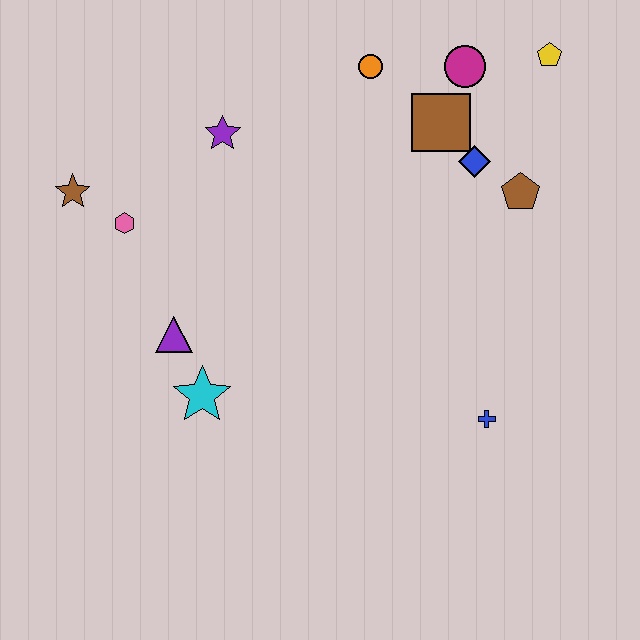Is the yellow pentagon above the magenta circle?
Yes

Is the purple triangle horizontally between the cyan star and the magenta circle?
No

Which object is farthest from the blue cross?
The brown star is farthest from the blue cross.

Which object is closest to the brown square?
The blue diamond is closest to the brown square.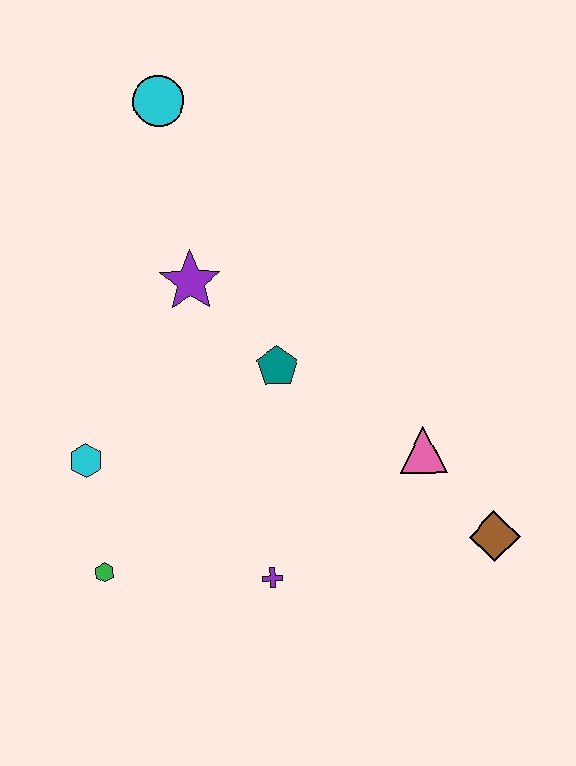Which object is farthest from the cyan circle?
The brown diamond is farthest from the cyan circle.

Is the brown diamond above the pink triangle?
No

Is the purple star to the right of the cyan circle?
Yes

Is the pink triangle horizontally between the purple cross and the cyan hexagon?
No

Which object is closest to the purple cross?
The green hexagon is closest to the purple cross.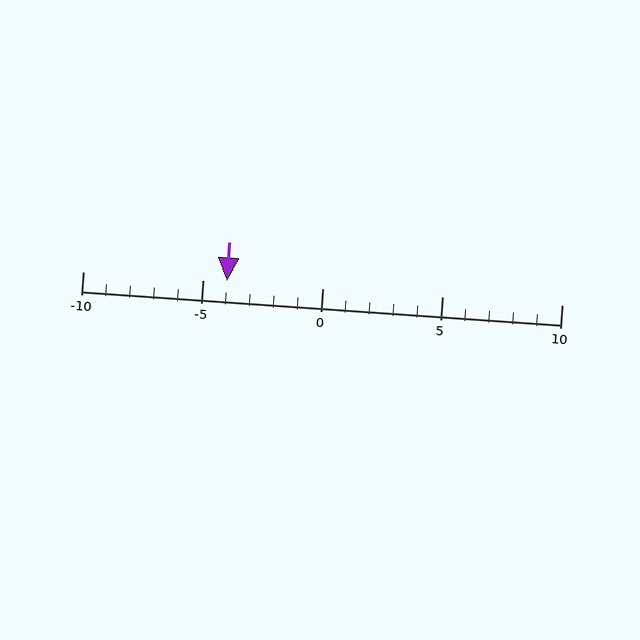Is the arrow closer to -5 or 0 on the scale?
The arrow is closer to -5.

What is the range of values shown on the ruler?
The ruler shows values from -10 to 10.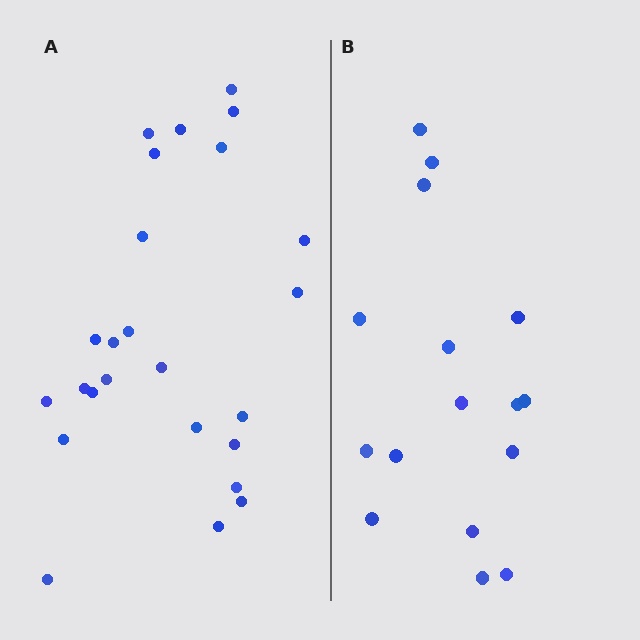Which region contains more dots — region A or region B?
Region A (the left region) has more dots.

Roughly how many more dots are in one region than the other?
Region A has roughly 8 or so more dots than region B.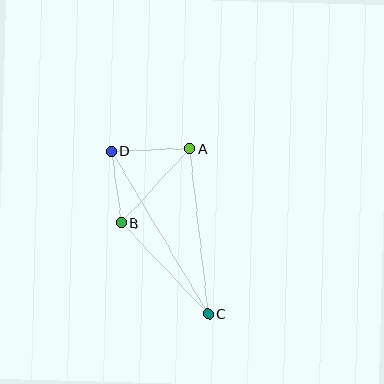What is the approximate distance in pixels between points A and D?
The distance between A and D is approximately 79 pixels.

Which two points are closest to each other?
Points B and D are closest to each other.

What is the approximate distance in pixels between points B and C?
The distance between B and C is approximately 125 pixels.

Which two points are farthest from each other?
Points C and D are farthest from each other.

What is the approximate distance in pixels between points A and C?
The distance between A and C is approximately 166 pixels.